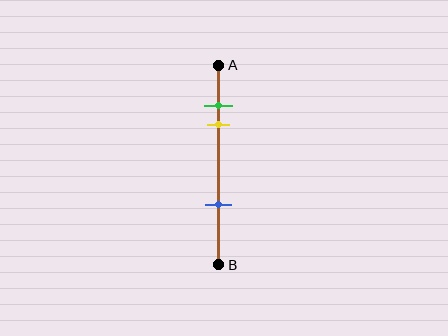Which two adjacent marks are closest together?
The green and yellow marks are the closest adjacent pair.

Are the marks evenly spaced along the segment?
No, the marks are not evenly spaced.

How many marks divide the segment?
There are 3 marks dividing the segment.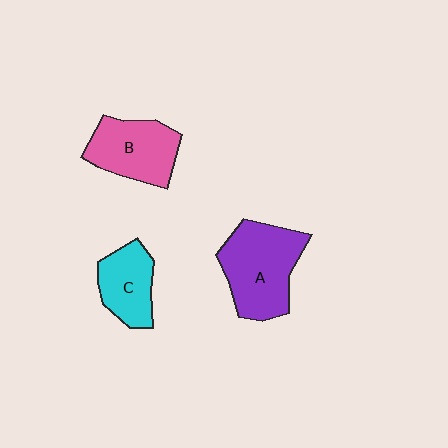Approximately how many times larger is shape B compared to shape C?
Approximately 1.3 times.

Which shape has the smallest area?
Shape C (cyan).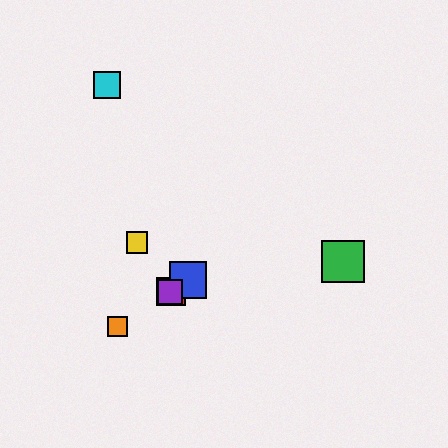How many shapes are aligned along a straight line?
4 shapes (the red square, the blue square, the purple square, the orange square) are aligned along a straight line.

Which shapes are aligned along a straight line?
The red square, the blue square, the purple square, the orange square are aligned along a straight line.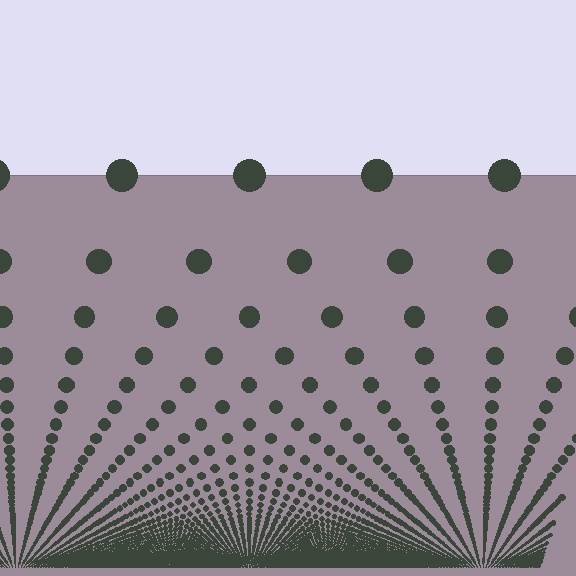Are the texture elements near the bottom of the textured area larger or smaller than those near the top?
Smaller. The gradient is inverted — elements near the bottom are smaller and denser.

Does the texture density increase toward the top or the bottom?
Density increases toward the bottom.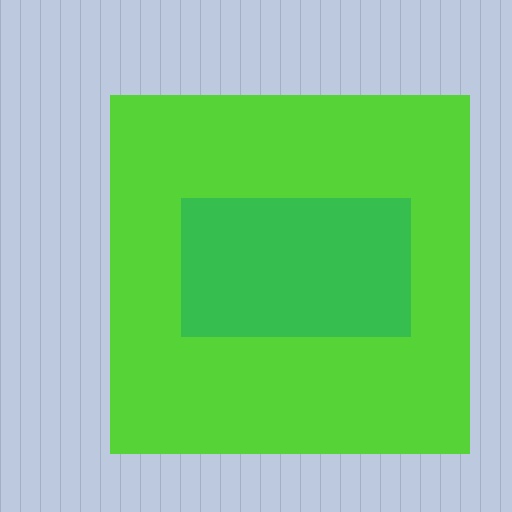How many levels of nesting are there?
2.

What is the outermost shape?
The lime square.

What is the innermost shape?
The green rectangle.